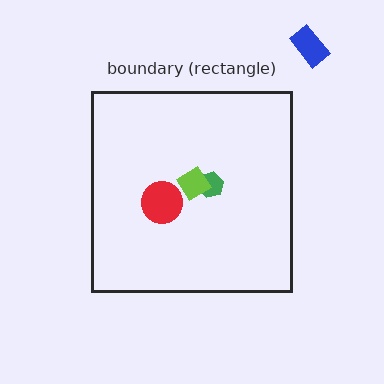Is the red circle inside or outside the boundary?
Inside.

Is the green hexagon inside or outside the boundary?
Inside.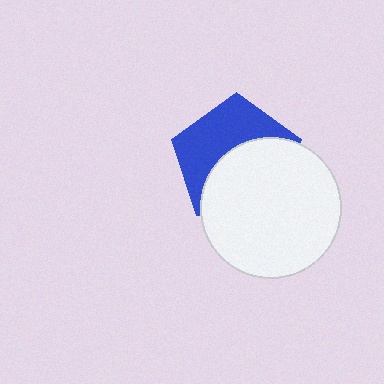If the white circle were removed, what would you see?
You would see the complete blue pentagon.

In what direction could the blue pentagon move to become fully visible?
The blue pentagon could move up. That would shift it out from behind the white circle entirely.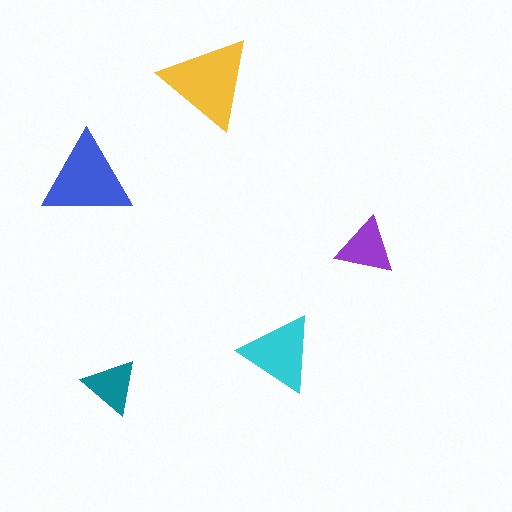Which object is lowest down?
The teal triangle is bottommost.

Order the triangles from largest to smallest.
the yellow one, the blue one, the cyan one, the purple one, the teal one.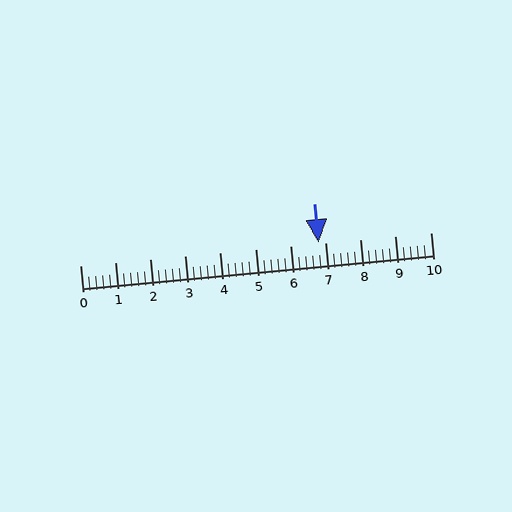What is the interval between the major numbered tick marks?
The major tick marks are spaced 1 units apart.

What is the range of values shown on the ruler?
The ruler shows values from 0 to 10.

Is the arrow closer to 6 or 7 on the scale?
The arrow is closer to 7.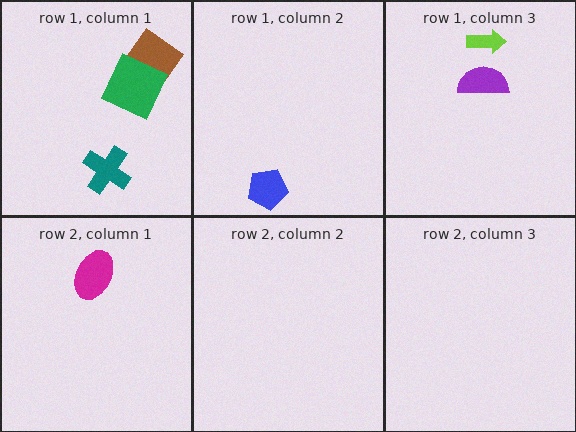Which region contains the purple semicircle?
The row 1, column 3 region.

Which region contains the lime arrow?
The row 1, column 3 region.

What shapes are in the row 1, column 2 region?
The blue pentagon.